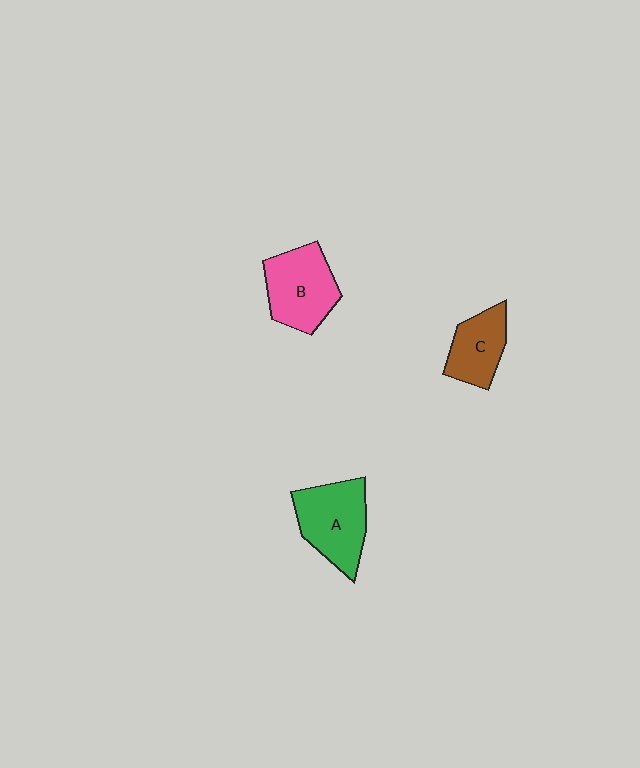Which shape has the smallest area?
Shape C (brown).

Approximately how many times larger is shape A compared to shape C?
Approximately 1.4 times.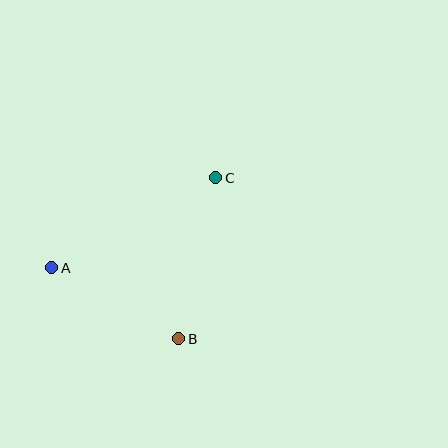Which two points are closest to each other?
Points A and B are closest to each other.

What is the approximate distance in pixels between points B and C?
The distance between B and C is approximately 165 pixels.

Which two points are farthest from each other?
Points A and C are farthest from each other.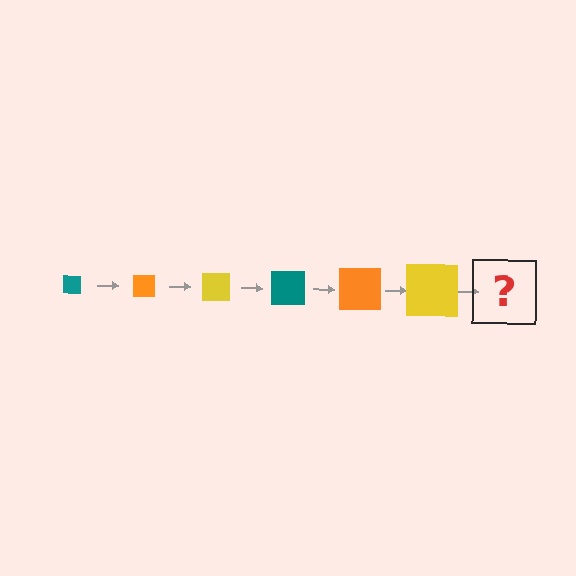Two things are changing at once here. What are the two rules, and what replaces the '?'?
The two rules are that the square grows larger each step and the color cycles through teal, orange, and yellow. The '?' should be a teal square, larger than the previous one.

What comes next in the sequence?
The next element should be a teal square, larger than the previous one.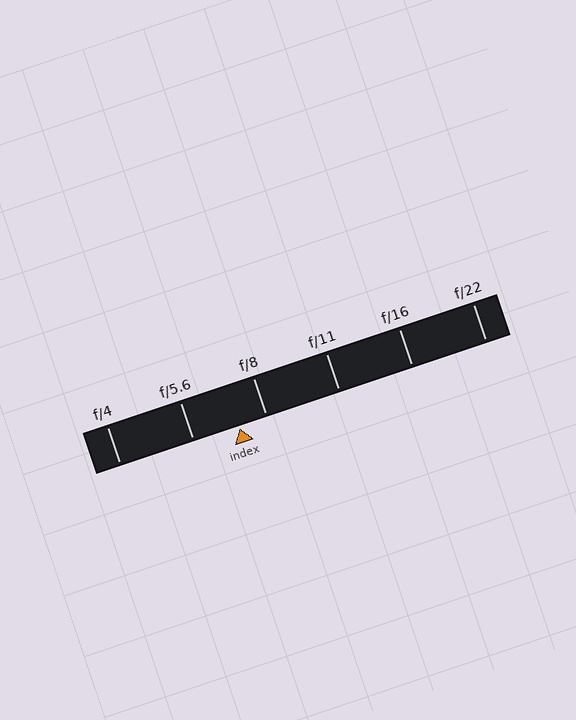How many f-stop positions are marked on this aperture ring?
There are 6 f-stop positions marked.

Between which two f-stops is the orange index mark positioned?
The index mark is between f/5.6 and f/8.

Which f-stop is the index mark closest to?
The index mark is closest to f/8.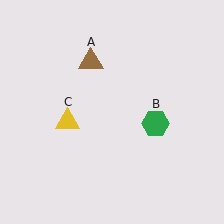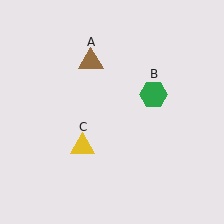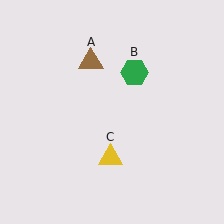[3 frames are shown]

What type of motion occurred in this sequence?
The green hexagon (object B), yellow triangle (object C) rotated counterclockwise around the center of the scene.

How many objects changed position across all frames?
2 objects changed position: green hexagon (object B), yellow triangle (object C).